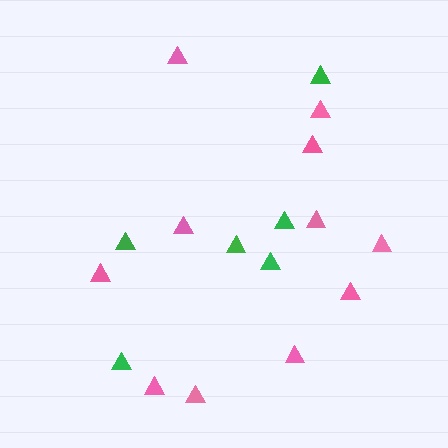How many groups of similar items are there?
There are 2 groups: one group of pink triangles (11) and one group of green triangles (6).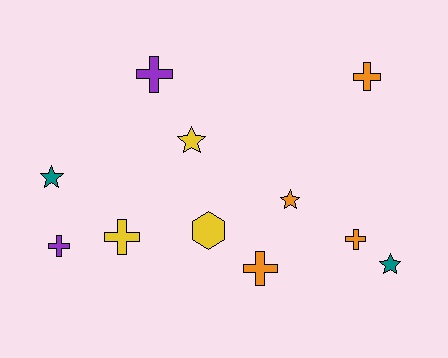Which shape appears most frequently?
Cross, with 6 objects.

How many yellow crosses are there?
There is 1 yellow cross.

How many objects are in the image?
There are 11 objects.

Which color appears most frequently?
Orange, with 4 objects.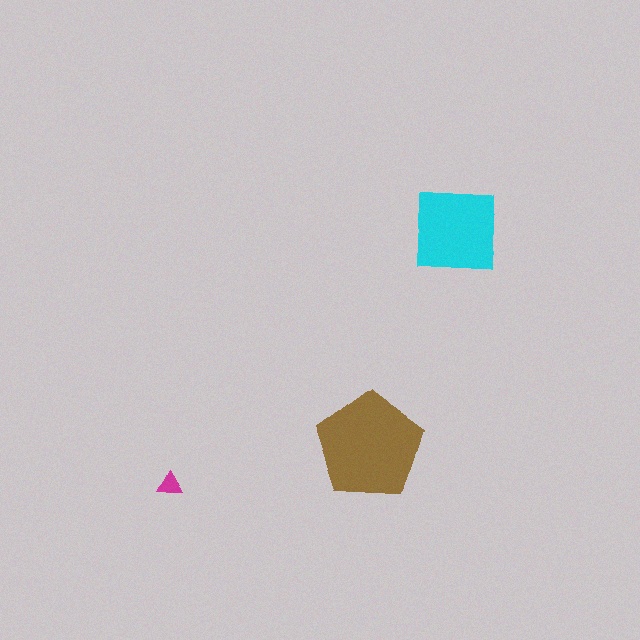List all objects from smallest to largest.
The magenta triangle, the cyan square, the brown pentagon.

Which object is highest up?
The cyan square is topmost.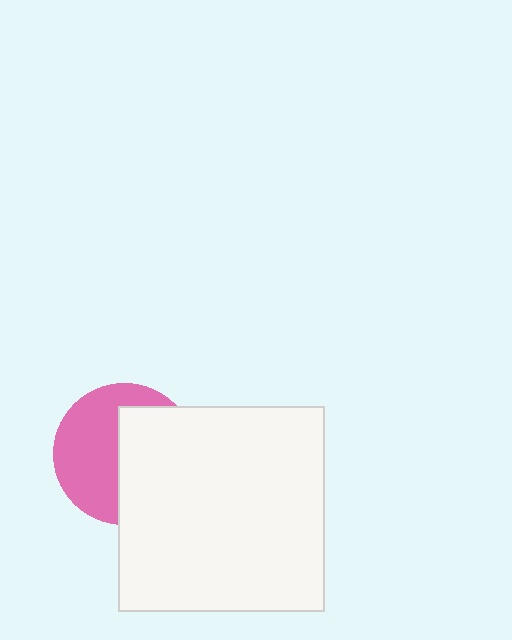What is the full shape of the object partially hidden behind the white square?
The partially hidden object is a pink circle.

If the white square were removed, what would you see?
You would see the complete pink circle.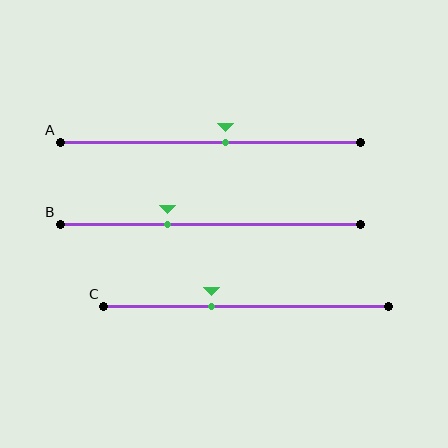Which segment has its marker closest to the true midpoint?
Segment A has its marker closest to the true midpoint.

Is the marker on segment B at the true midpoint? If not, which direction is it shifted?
No, the marker on segment B is shifted to the left by about 14% of the segment length.